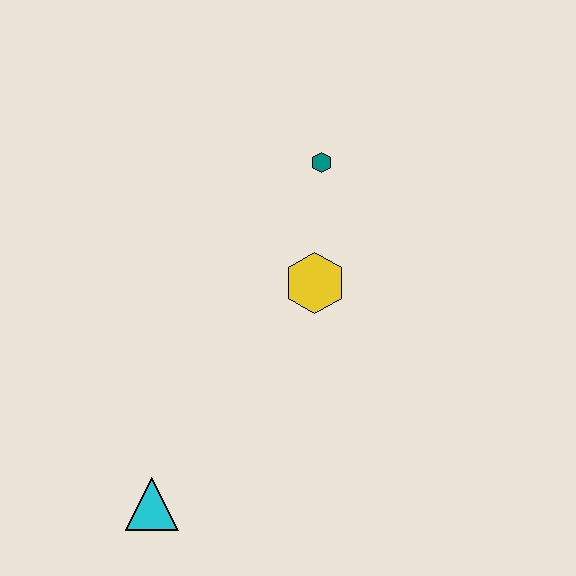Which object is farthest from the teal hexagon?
The cyan triangle is farthest from the teal hexagon.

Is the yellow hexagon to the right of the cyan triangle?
Yes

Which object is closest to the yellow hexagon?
The teal hexagon is closest to the yellow hexagon.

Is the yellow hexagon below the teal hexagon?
Yes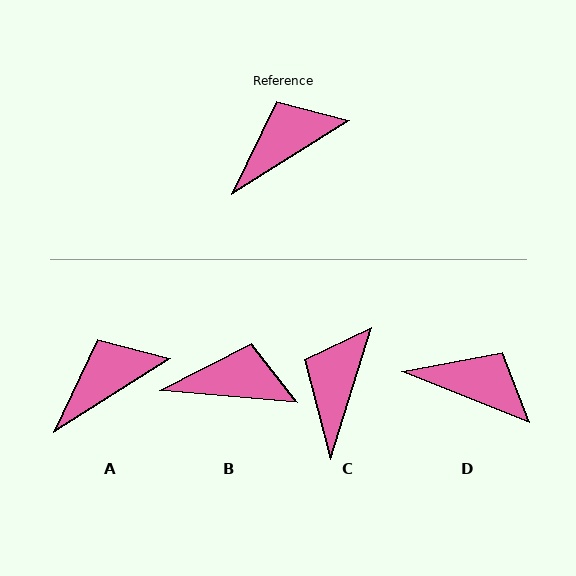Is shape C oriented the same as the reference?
No, it is off by about 40 degrees.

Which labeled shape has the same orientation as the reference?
A.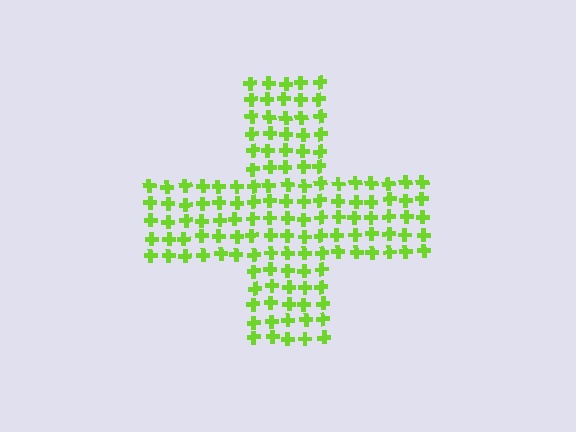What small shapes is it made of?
It is made of small crosses.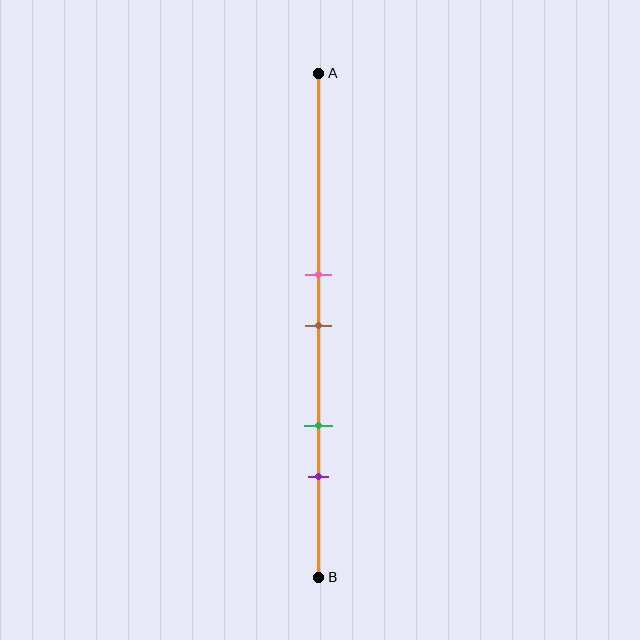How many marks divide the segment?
There are 4 marks dividing the segment.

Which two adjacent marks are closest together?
The pink and brown marks are the closest adjacent pair.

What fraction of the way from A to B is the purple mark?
The purple mark is approximately 80% (0.8) of the way from A to B.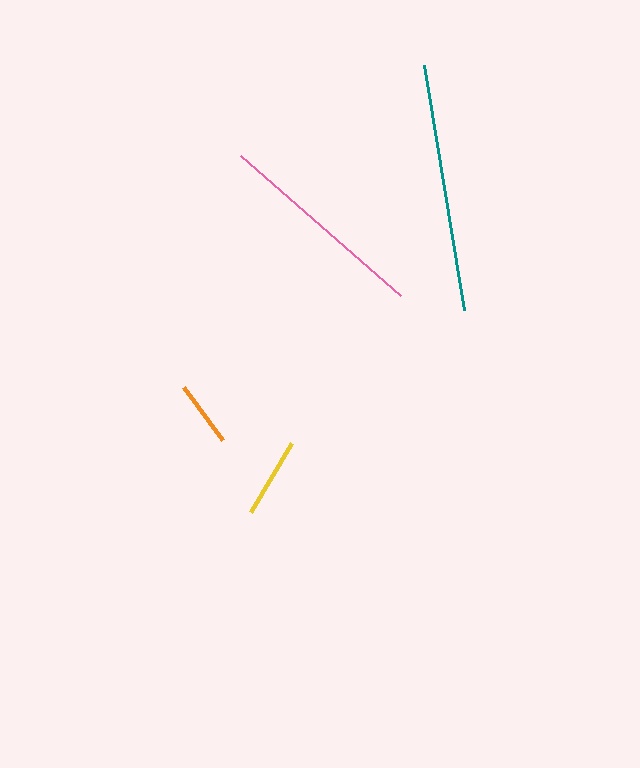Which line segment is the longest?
The teal line is the longest at approximately 248 pixels.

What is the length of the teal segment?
The teal segment is approximately 248 pixels long.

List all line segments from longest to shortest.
From longest to shortest: teal, pink, yellow, orange.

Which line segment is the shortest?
The orange line is the shortest at approximately 66 pixels.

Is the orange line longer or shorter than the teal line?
The teal line is longer than the orange line.